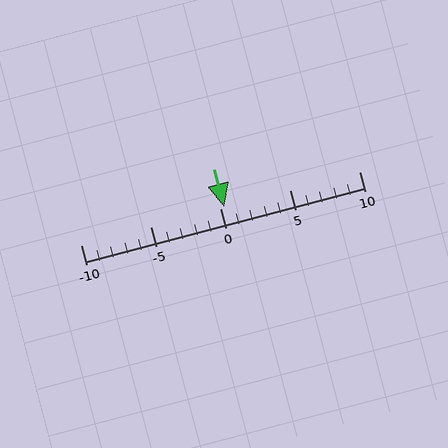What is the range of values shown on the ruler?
The ruler shows values from -10 to 10.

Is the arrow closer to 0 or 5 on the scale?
The arrow is closer to 0.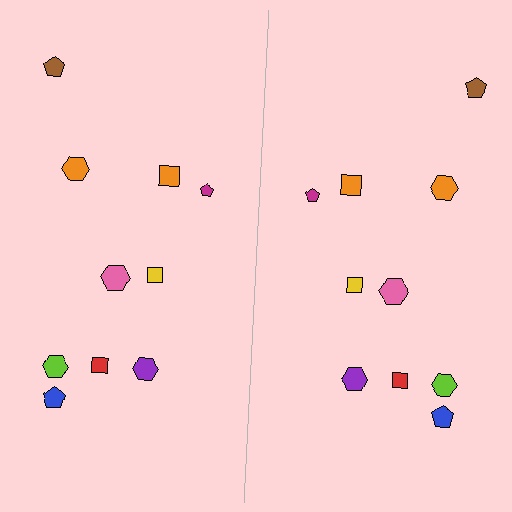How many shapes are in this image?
There are 20 shapes in this image.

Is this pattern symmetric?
Yes, this pattern has bilateral (reflection) symmetry.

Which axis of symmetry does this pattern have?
The pattern has a vertical axis of symmetry running through the center of the image.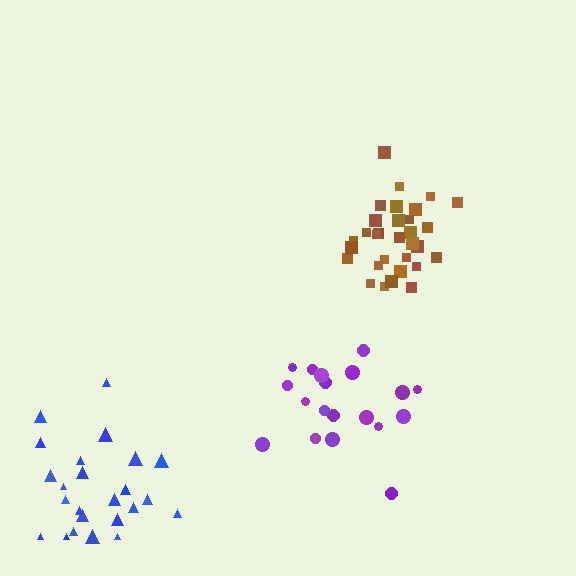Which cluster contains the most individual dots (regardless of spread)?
Brown (31).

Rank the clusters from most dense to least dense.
brown, blue, purple.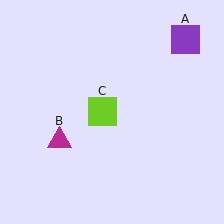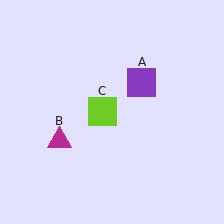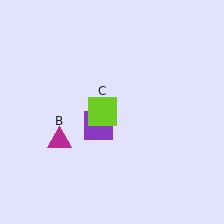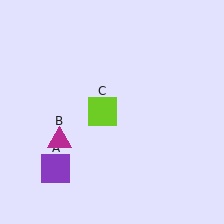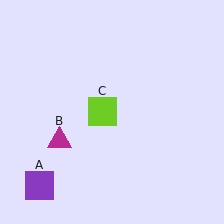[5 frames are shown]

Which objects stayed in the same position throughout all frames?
Magenta triangle (object B) and lime square (object C) remained stationary.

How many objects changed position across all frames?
1 object changed position: purple square (object A).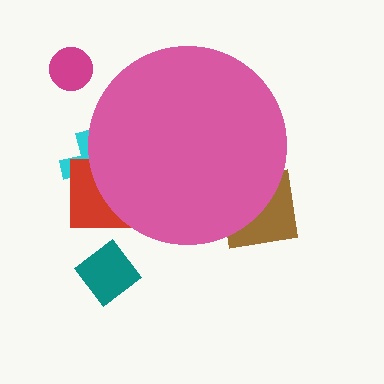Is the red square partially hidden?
Yes, the red square is partially hidden behind the pink circle.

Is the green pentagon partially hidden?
Yes, the green pentagon is partially hidden behind the pink circle.